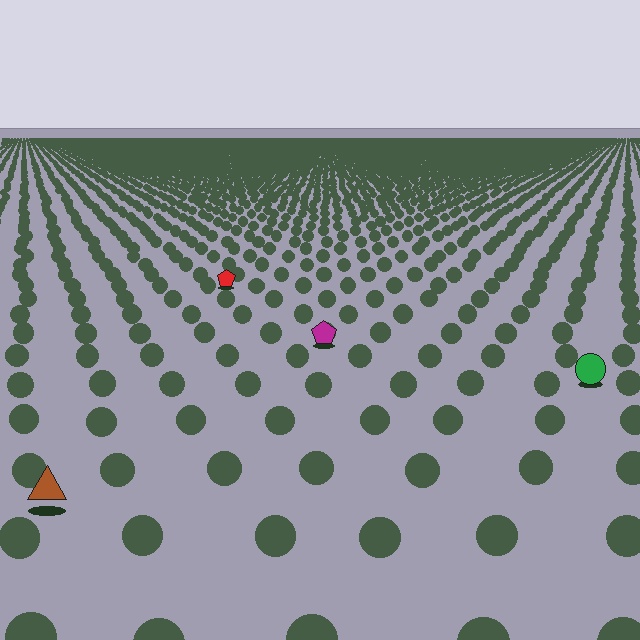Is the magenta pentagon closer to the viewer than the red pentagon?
Yes. The magenta pentagon is closer — you can tell from the texture gradient: the ground texture is coarser near it.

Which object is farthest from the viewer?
The red pentagon is farthest from the viewer. It appears smaller and the ground texture around it is denser.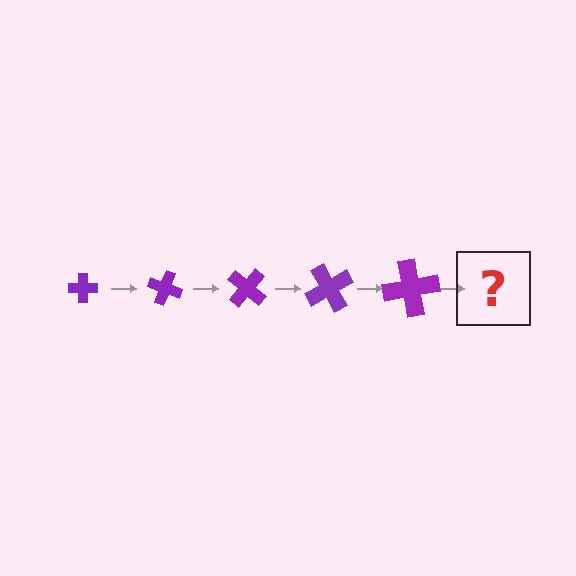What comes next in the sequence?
The next element should be a cross, larger than the previous one and rotated 100 degrees from the start.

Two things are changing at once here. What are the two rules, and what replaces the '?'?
The two rules are that the cross grows larger each step and it rotates 20 degrees each step. The '?' should be a cross, larger than the previous one and rotated 100 degrees from the start.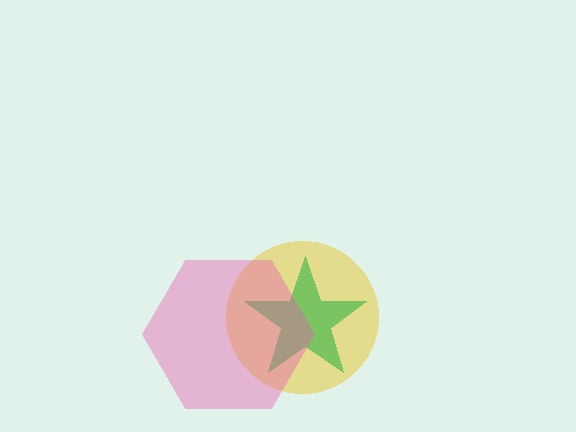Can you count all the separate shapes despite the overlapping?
Yes, there are 3 separate shapes.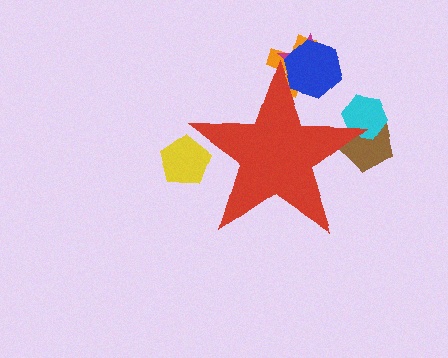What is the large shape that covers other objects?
A red star.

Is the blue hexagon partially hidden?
Yes, the blue hexagon is partially hidden behind the red star.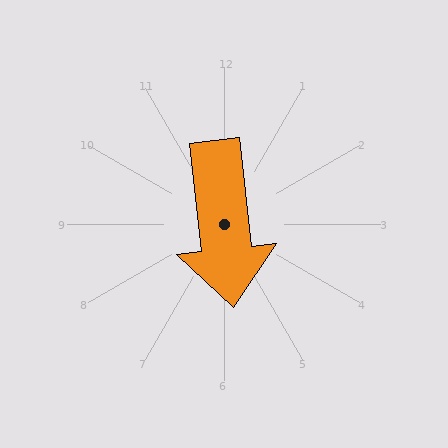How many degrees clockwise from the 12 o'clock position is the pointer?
Approximately 174 degrees.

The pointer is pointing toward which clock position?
Roughly 6 o'clock.